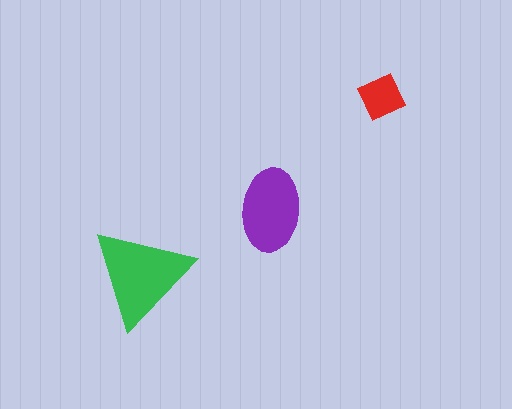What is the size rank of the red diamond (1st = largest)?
3rd.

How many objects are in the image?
There are 3 objects in the image.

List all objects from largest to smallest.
The green triangle, the purple ellipse, the red diamond.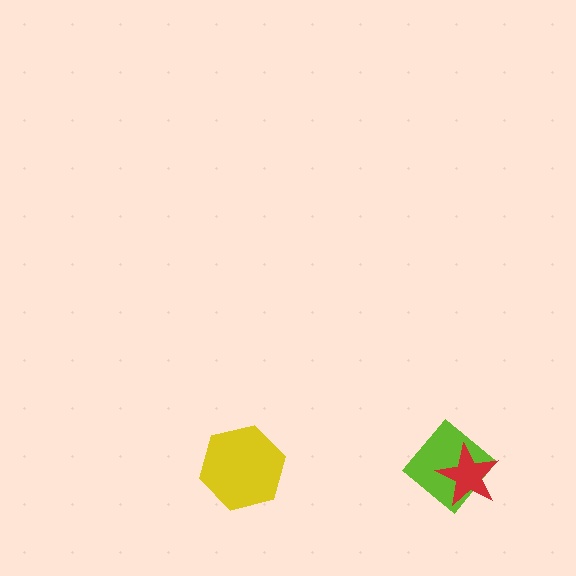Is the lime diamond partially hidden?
Yes, it is partially covered by another shape.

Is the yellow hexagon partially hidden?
No, no other shape covers it.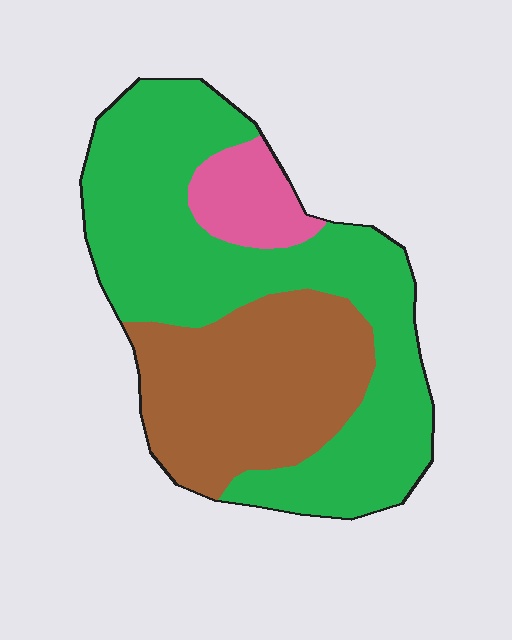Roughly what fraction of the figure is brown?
Brown covers 34% of the figure.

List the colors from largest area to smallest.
From largest to smallest: green, brown, pink.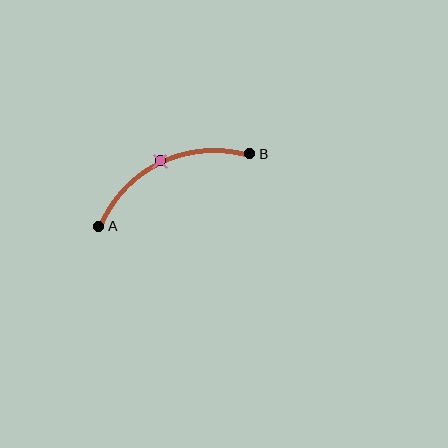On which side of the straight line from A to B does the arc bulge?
The arc bulges above the straight line connecting A and B.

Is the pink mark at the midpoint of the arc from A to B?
Yes. The pink mark lies on the arc at equal arc-length from both A and B — it is the arc midpoint.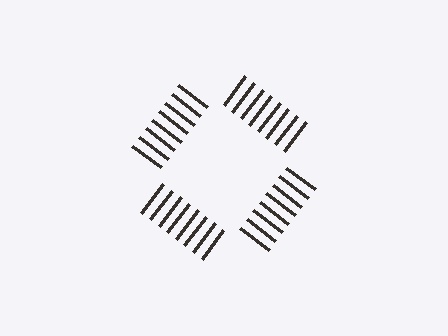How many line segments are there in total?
32 — 8 along each of the 4 edges.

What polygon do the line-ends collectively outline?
An illusory square — the line segments terminate on its edges but no continuous stroke is drawn.